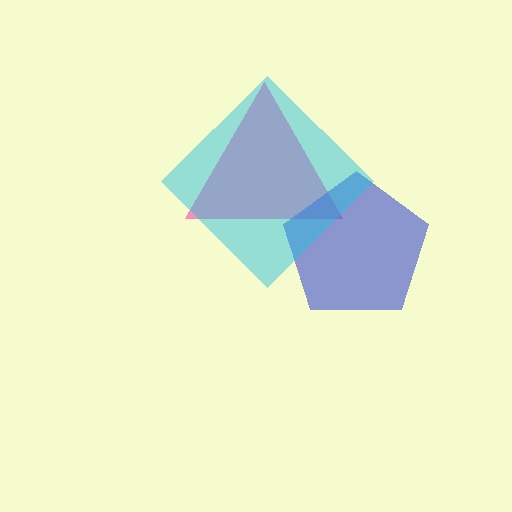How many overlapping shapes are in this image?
There are 3 overlapping shapes in the image.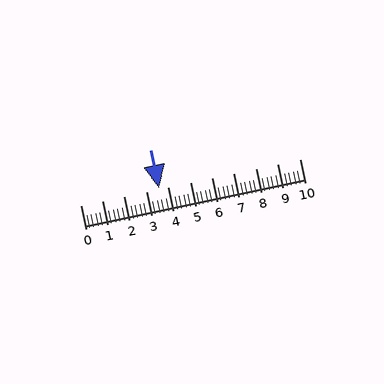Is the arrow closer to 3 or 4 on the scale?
The arrow is closer to 4.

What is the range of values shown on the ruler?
The ruler shows values from 0 to 10.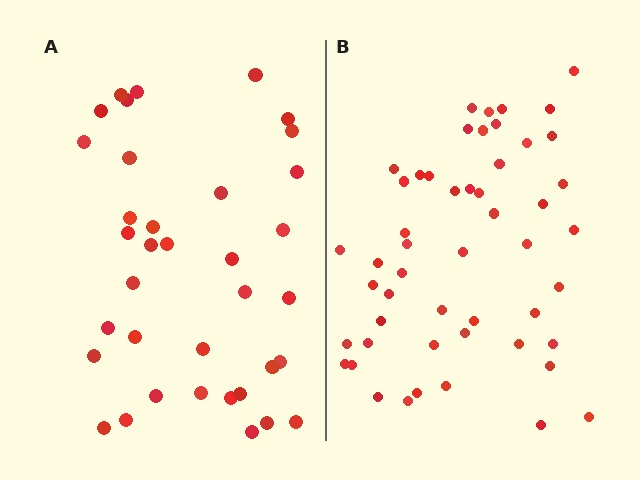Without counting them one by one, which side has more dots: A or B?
Region B (the right region) has more dots.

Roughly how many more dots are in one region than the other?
Region B has approximately 15 more dots than region A.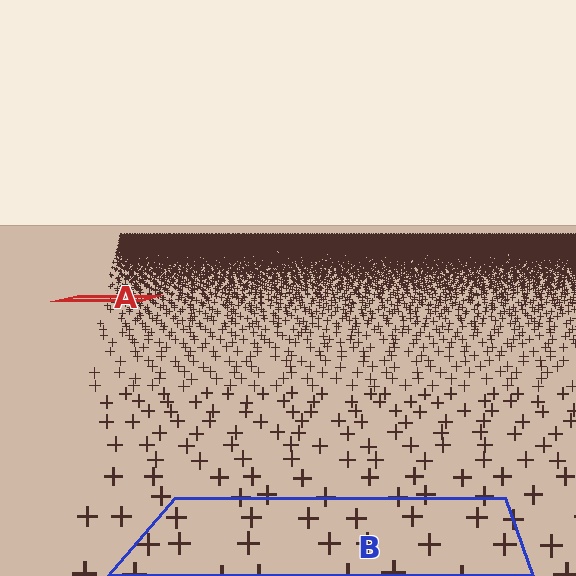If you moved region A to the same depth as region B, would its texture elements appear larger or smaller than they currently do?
They would appear larger. At a closer depth, the same texture elements are projected at a bigger on-screen size.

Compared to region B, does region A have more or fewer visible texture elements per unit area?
Region A has more texture elements per unit area — they are packed more densely because it is farther away.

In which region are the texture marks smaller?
The texture marks are smaller in region A, because it is farther away.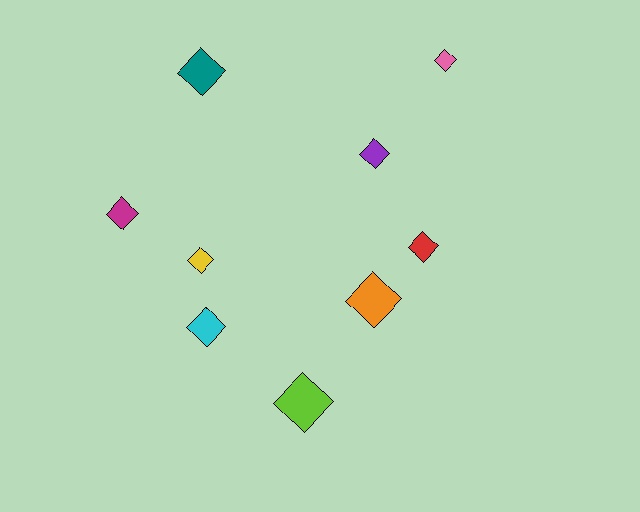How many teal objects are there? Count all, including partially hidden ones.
There is 1 teal object.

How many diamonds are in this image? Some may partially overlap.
There are 9 diamonds.